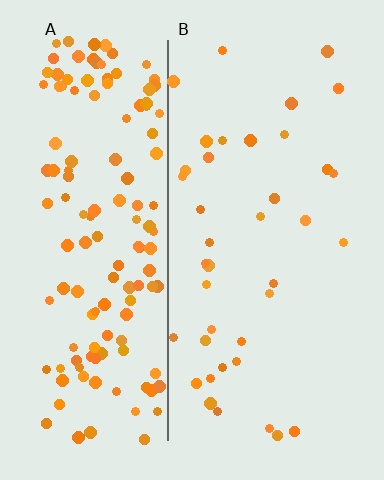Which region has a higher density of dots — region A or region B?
A (the left).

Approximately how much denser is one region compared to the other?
Approximately 3.6× — region A over region B.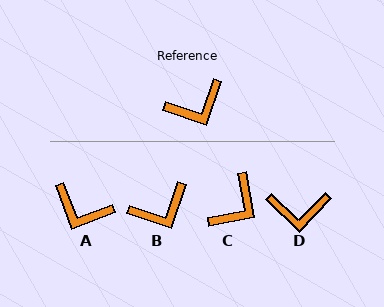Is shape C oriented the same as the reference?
No, it is off by about 29 degrees.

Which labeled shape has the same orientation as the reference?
B.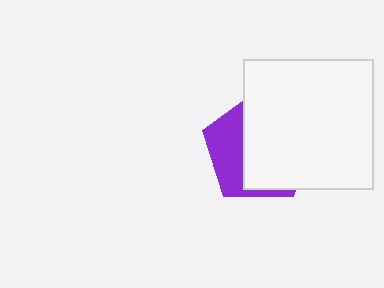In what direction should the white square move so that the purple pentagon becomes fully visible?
The white square should move right. That is the shortest direction to clear the overlap and leave the purple pentagon fully visible.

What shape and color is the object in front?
The object in front is a white square.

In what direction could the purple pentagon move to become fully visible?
The purple pentagon could move left. That would shift it out from behind the white square entirely.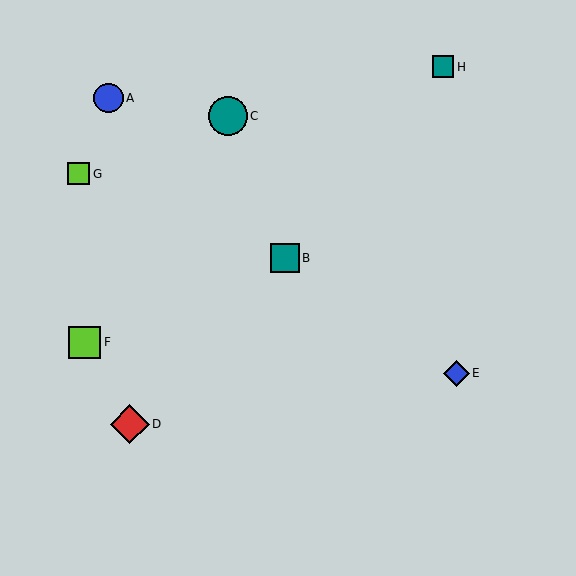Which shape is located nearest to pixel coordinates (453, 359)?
The blue diamond (labeled E) at (456, 373) is nearest to that location.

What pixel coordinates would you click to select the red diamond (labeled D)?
Click at (130, 424) to select the red diamond D.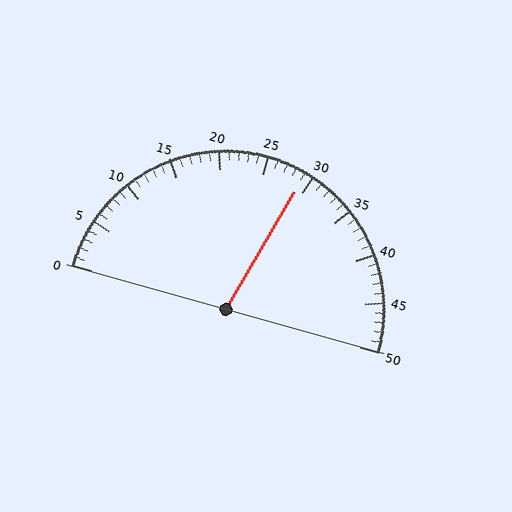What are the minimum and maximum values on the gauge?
The gauge ranges from 0 to 50.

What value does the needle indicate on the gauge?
The needle indicates approximately 29.